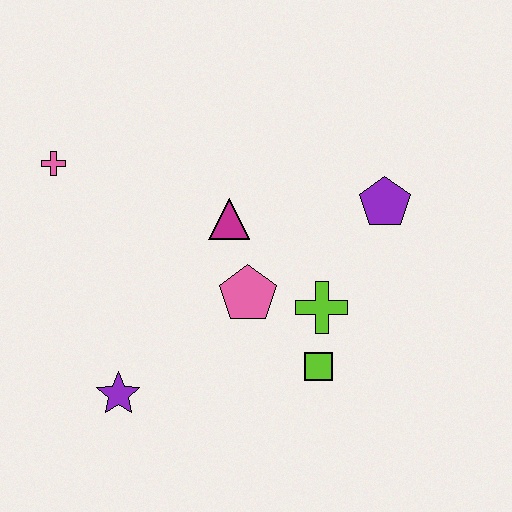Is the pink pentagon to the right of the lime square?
No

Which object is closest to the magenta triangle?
The pink pentagon is closest to the magenta triangle.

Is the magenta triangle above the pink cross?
No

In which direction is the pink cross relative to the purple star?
The pink cross is above the purple star.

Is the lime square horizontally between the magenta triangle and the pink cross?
No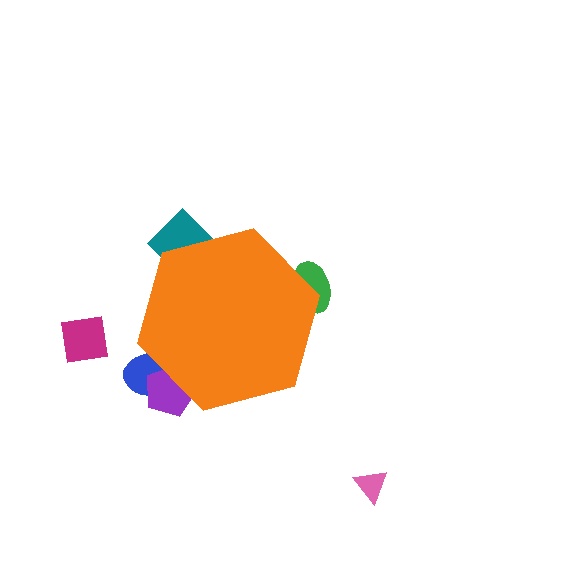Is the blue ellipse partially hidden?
Yes, the blue ellipse is partially hidden behind the orange hexagon.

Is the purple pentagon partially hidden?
Yes, the purple pentagon is partially hidden behind the orange hexagon.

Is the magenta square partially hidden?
No, the magenta square is fully visible.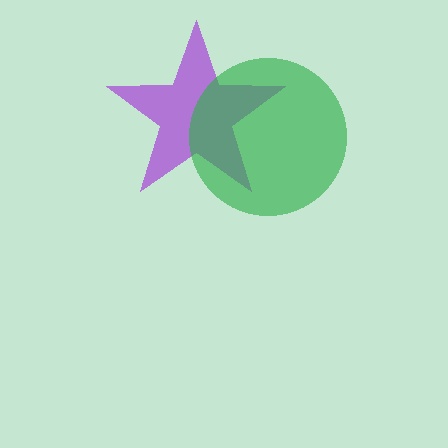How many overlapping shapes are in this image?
There are 2 overlapping shapes in the image.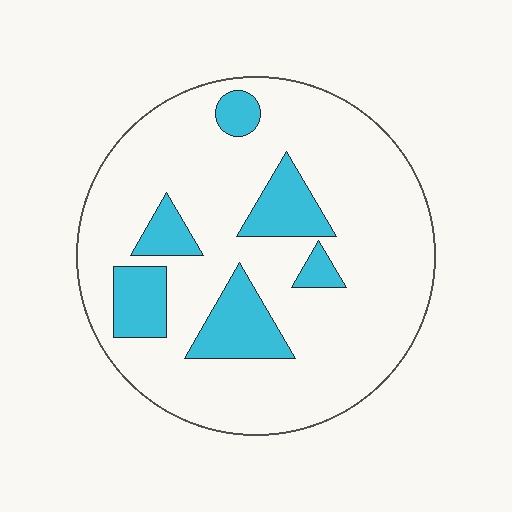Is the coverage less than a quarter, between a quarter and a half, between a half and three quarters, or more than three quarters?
Less than a quarter.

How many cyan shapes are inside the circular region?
6.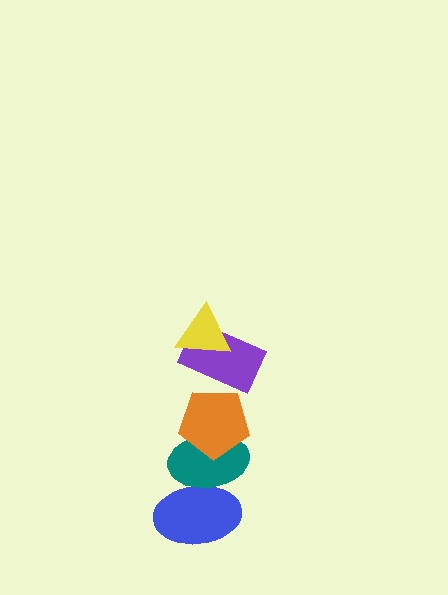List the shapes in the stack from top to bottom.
From top to bottom: the yellow triangle, the purple rectangle, the orange pentagon, the teal ellipse, the blue ellipse.